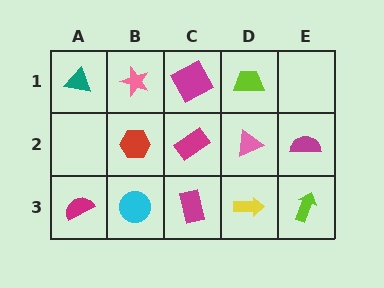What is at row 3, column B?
A cyan circle.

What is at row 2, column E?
A magenta semicircle.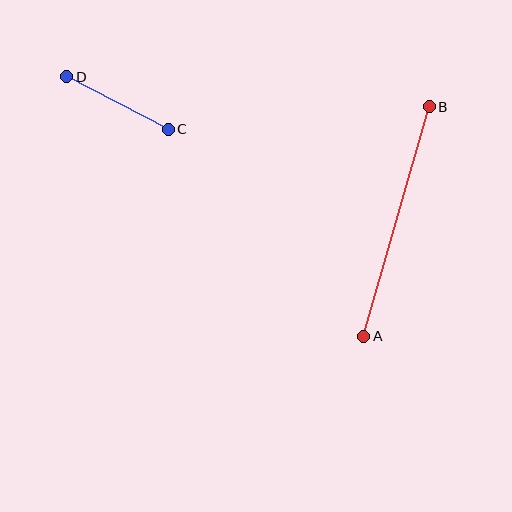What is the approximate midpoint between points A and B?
The midpoint is at approximately (397, 221) pixels.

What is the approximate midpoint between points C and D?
The midpoint is at approximately (118, 103) pixels.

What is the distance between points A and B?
The distance is approximately 239 pixels.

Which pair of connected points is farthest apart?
Points A and B are farthest apart.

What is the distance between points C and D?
The distance is approximately 114 pixels.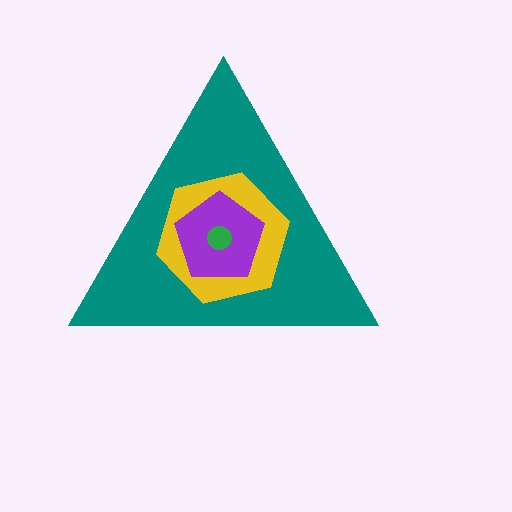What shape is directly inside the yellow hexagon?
The purple pentagon.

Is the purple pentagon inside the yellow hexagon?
Yes.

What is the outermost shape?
The teal triangle.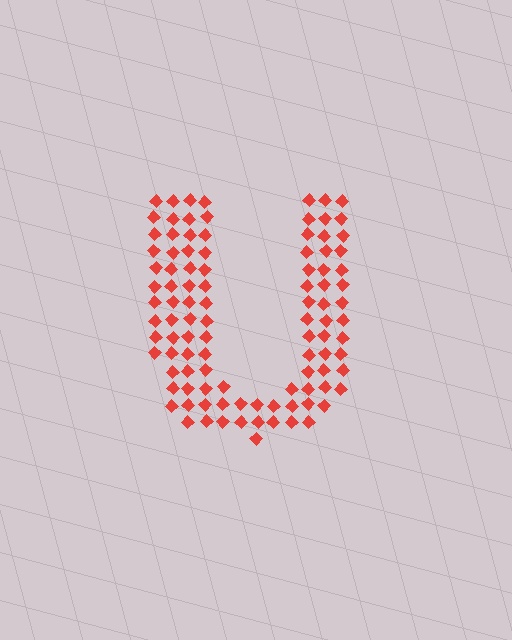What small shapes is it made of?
It is made of small diamonds.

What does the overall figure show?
The overall figure shows the letter U.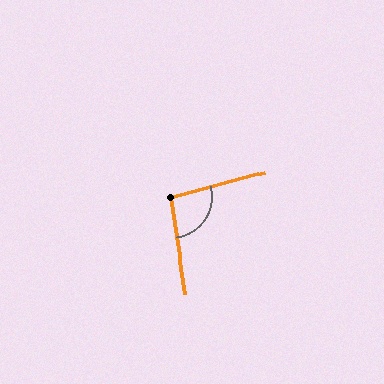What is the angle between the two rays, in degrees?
Approximately 96 degrees.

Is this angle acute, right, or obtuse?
It is obtuse.